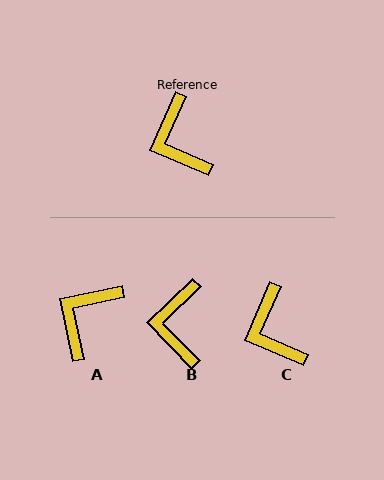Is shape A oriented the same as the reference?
No, it is off by about 55 degrees.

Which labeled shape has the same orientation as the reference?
C.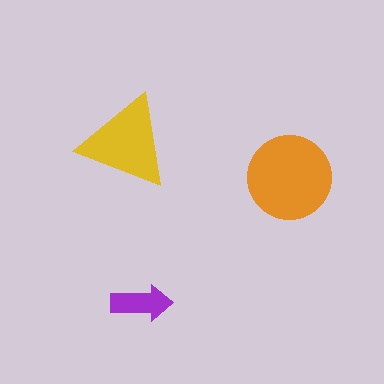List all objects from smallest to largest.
The purple arrow, the yellow triangle, the orange circle.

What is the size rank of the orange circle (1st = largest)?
1st.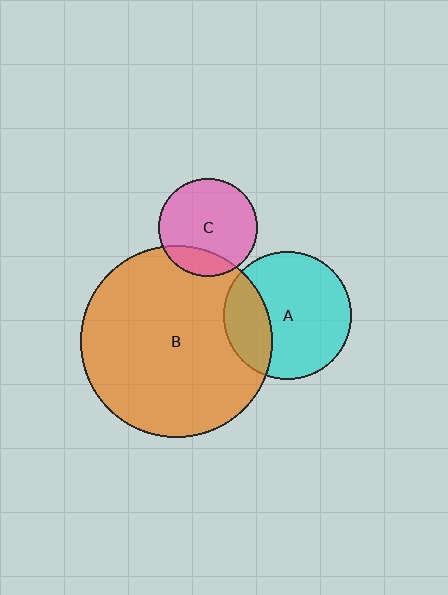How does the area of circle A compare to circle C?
Approximately 1.7 times.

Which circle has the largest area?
Circle B (orange).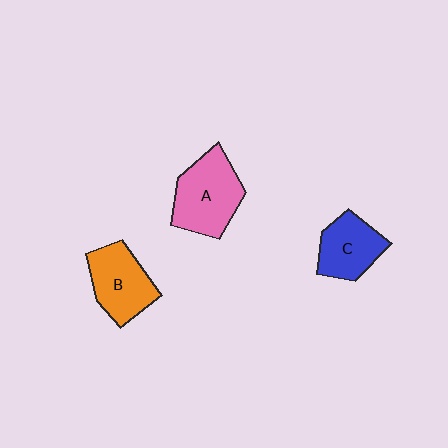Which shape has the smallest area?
Shape C (blue).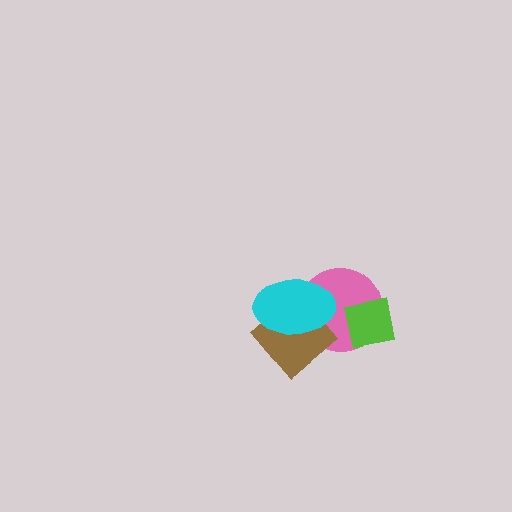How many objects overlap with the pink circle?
3 objects overlap with the pink circle.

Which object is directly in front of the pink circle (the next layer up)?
The lime square is directly in front of the pink circle.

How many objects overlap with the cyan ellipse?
2 objects overlap with the cyan ellipse.